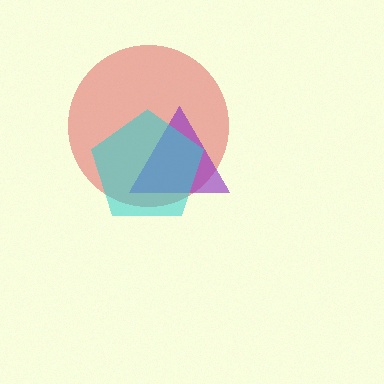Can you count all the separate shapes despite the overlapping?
Yes, there are 3 separate shapes.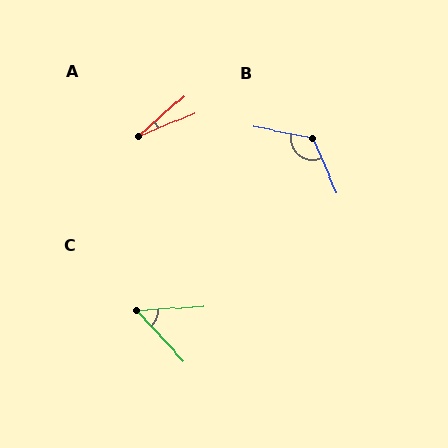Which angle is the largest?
B, at approximately 124 degrees.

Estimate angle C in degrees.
Approximately 51 degrees.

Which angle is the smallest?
A, at approximately 18 degrees.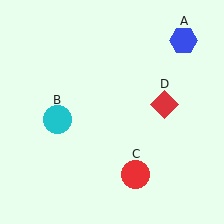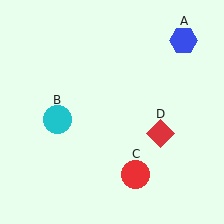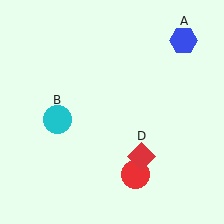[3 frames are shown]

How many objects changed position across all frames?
1 object changed position: red diamond (object D).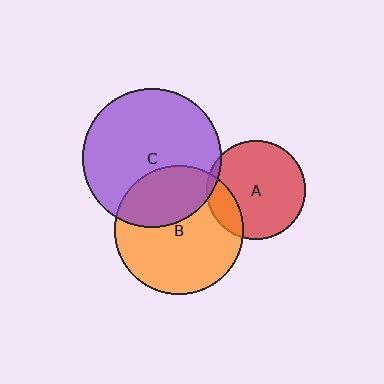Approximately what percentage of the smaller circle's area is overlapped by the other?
Approximately 35%.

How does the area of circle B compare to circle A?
Approximately 1.7 times.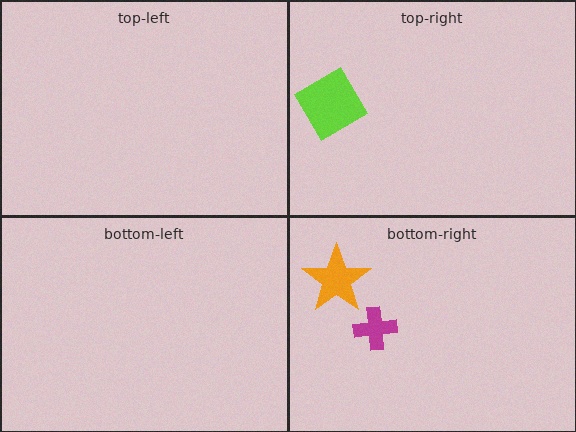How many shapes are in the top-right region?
1.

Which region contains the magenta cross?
The bottom-right region.